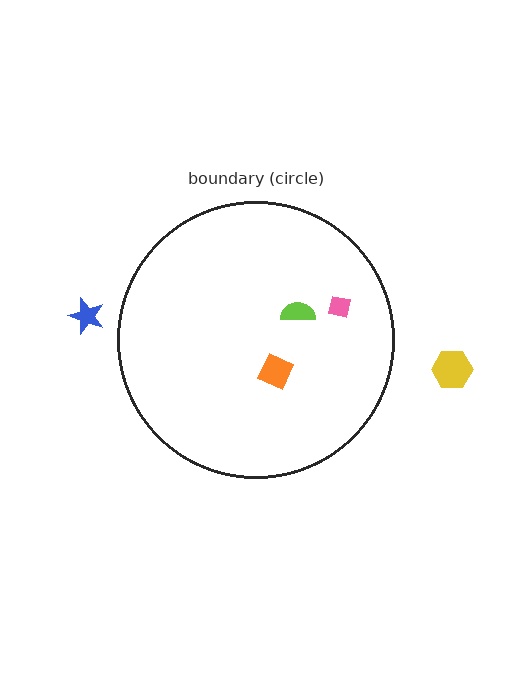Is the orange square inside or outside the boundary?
Inside.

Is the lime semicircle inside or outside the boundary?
Inside.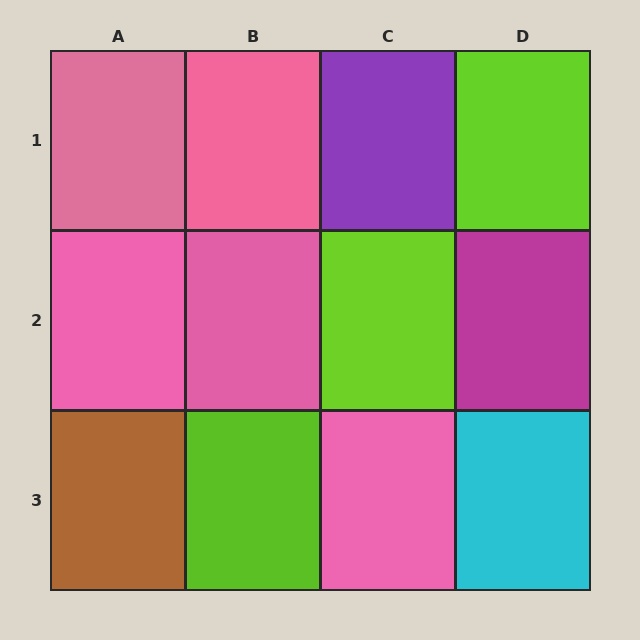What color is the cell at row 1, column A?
Pink.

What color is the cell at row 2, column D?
Magenta.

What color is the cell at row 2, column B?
Pink.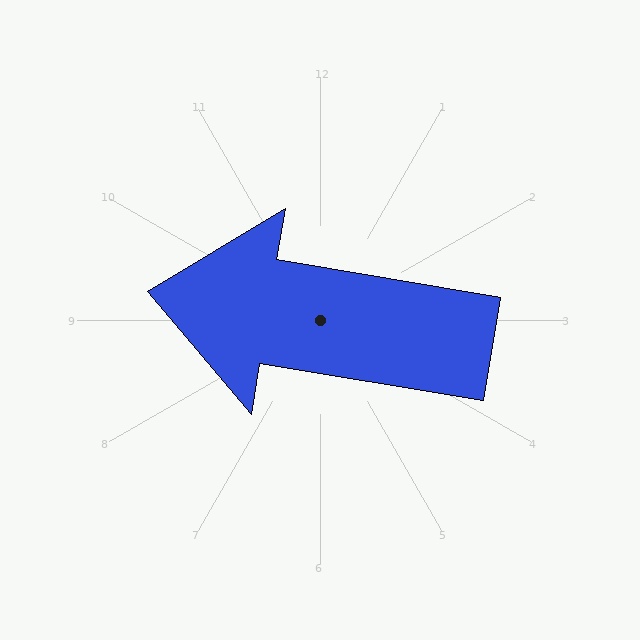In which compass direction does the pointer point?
West.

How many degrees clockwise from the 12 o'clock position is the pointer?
Approximately 279 degrees.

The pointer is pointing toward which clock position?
Roughly 9 o'clock.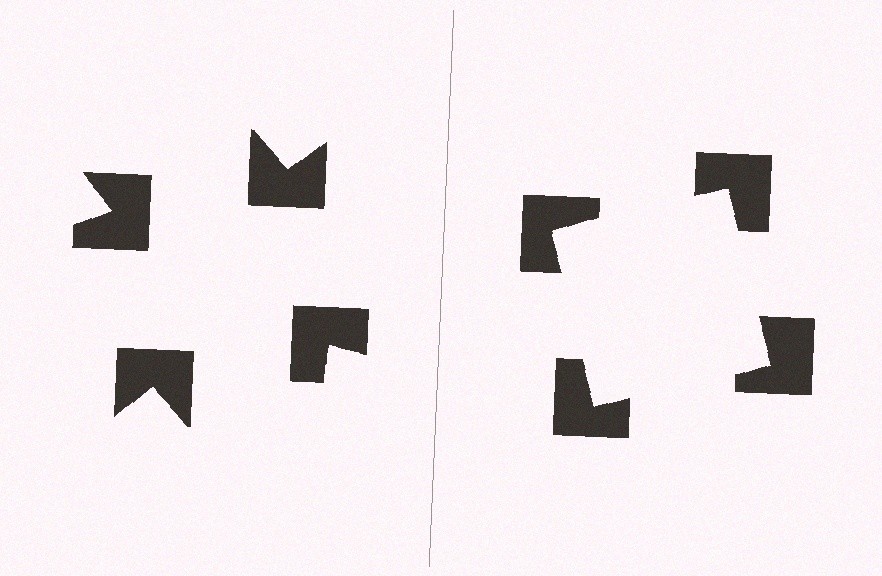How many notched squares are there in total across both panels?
8 — 4 on each side.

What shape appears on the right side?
An illusory square.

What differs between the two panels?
The notched squares are positioned identically on both sides; only the wedge orientations differ. On the right they align to a square; on the left they are misaligned.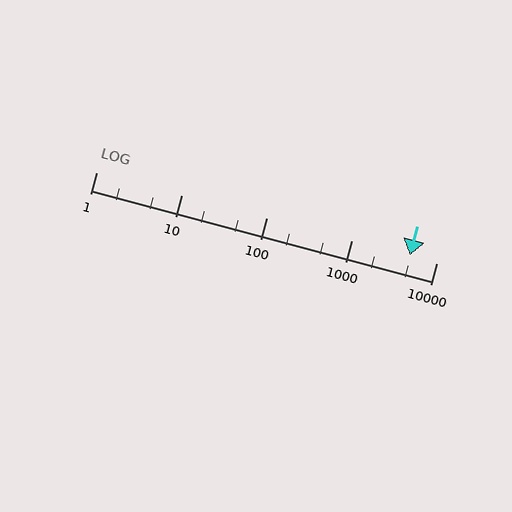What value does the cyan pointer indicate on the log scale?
The pointer indicates approximately 4900.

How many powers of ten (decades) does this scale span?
The scale spans 4 decades, from 1 to 10000.